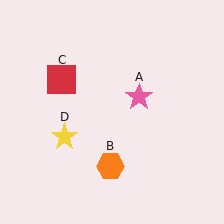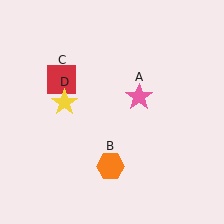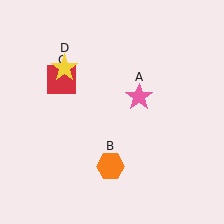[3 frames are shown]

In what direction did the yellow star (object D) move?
The yellow star (object D) moved up.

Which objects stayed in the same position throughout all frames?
Pink star (object A) and orange hexagon (object B) and red square (object C) remained stationary.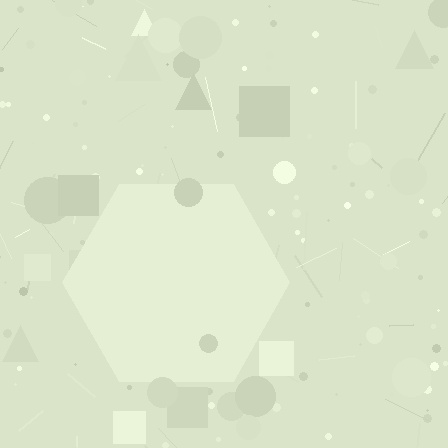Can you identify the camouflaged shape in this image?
The camouflaged shape is a hexagon.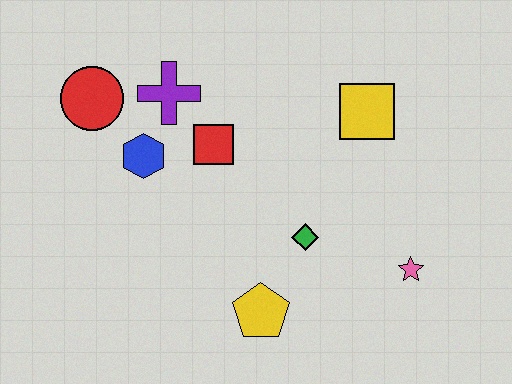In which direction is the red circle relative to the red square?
The red circle is to the left of the red square.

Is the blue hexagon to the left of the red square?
Yes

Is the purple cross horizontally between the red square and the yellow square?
No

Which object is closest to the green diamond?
The yellow pentagon is closest to the green diamond.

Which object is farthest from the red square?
The pink star is farthest from the red square.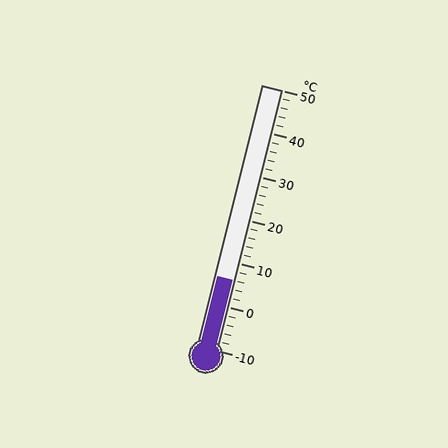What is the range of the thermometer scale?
The thermometer scale ranges from -10°C to 50°C.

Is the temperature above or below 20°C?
The temperature is below 20°C.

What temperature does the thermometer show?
The thermometer shows approximately 6°C.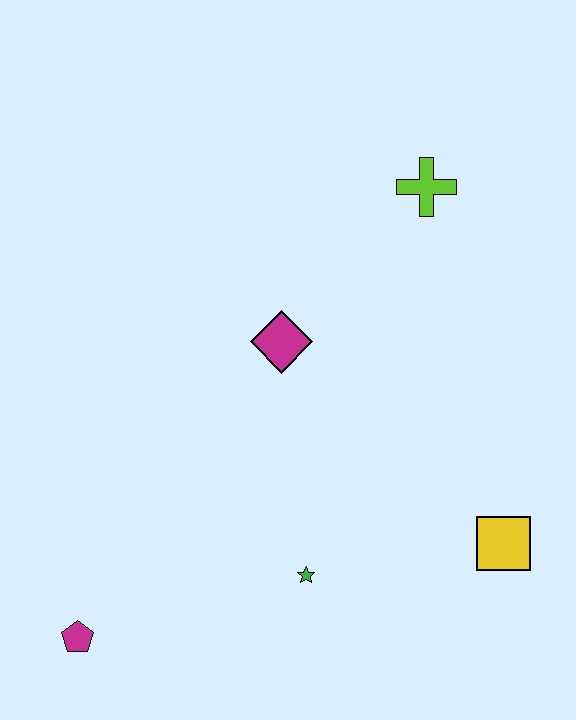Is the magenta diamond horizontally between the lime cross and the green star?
No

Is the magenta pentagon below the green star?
Yes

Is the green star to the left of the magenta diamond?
No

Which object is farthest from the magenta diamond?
The magenta pentagon is farthest from the magenta diamond.